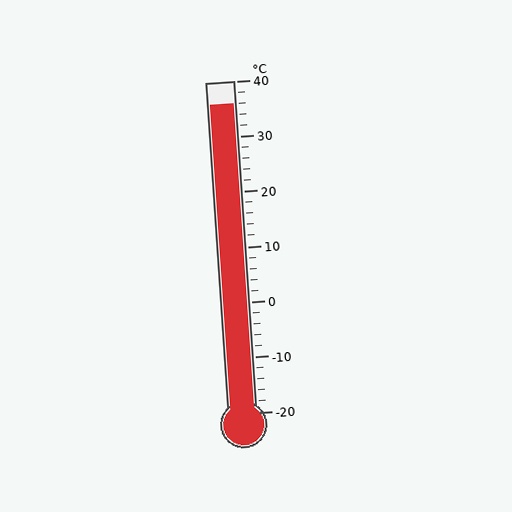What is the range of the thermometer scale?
The thermometer scale ranges from -20°C to 40°C.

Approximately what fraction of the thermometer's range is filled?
The thermometer is filled to approximately 95% of its range.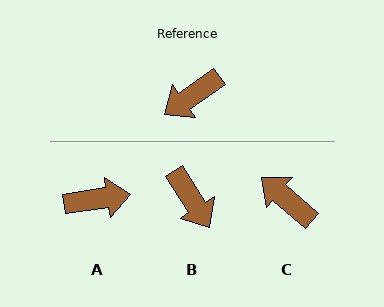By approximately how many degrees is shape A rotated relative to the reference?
Approximately 154 degrees counter-clockwise.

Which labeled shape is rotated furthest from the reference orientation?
A, about 154 degrees away.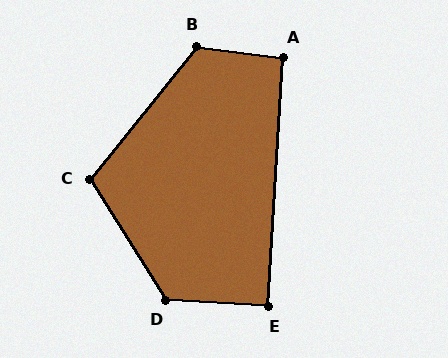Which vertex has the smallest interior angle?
E, at approximately 90 degrees.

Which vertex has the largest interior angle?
D, at approximately 125 degrees.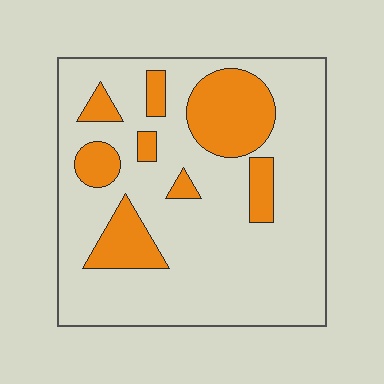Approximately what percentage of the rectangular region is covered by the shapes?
Approximately 20%.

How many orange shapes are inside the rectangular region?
8.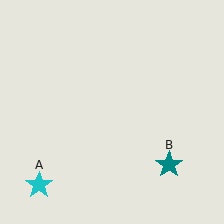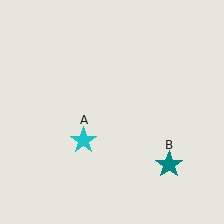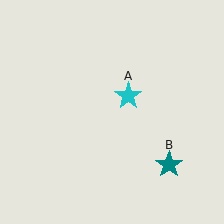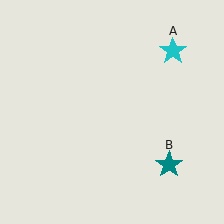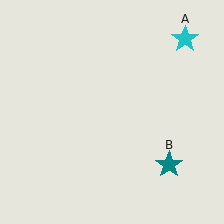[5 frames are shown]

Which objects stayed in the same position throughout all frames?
Teal star (object B) remained stationary.